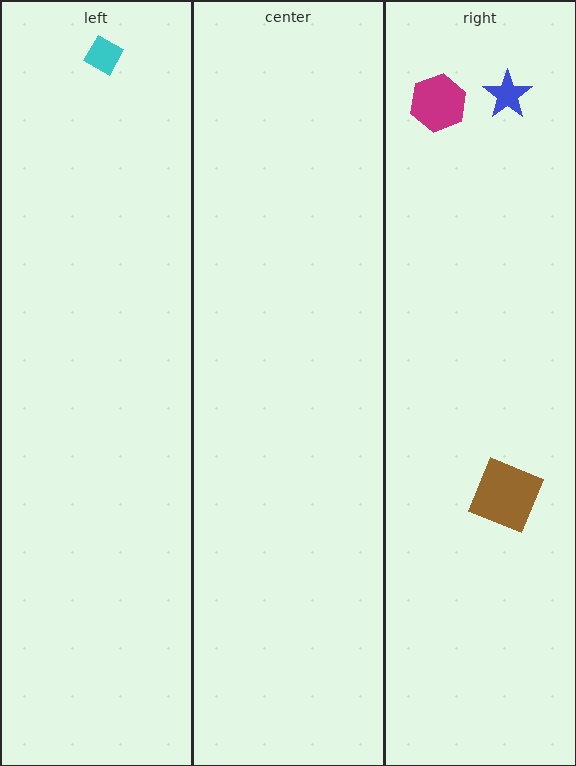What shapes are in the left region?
The cyan diamond.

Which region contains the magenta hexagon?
The right region.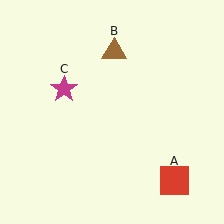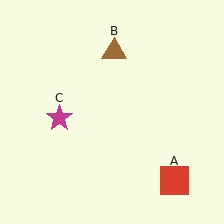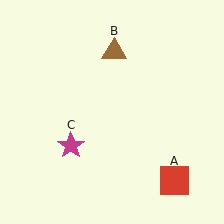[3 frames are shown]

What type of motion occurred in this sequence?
The magenta star (object C) rotated counterclockwise around the center of the scene.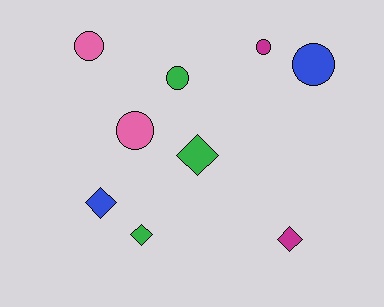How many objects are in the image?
There are 9 objects.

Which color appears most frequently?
Green, with 3 objects.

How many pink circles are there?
There are 2 pink circles.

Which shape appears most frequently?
Circle, with 5 objects.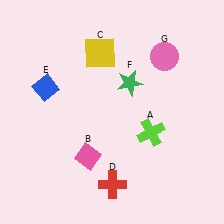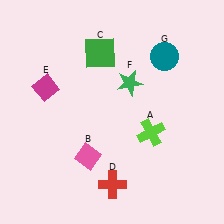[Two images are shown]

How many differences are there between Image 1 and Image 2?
There are 3 differences between the two images.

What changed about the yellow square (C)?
In Image 1, C is yellow. In Image 2, it changed to green.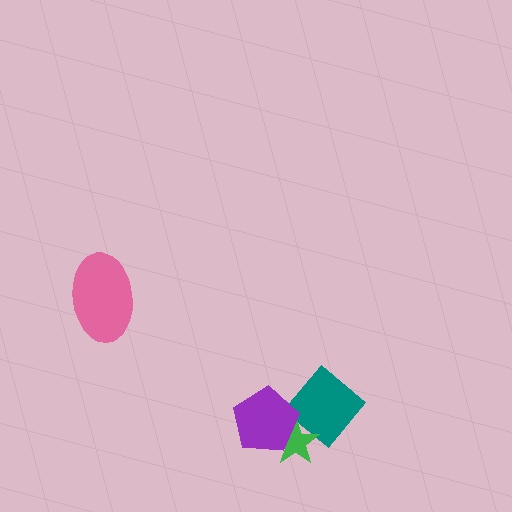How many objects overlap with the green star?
2 objects overlap with the green star.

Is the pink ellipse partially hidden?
No, no other shape covers it.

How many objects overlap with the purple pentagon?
1 object overlaps with the purple pentagon.